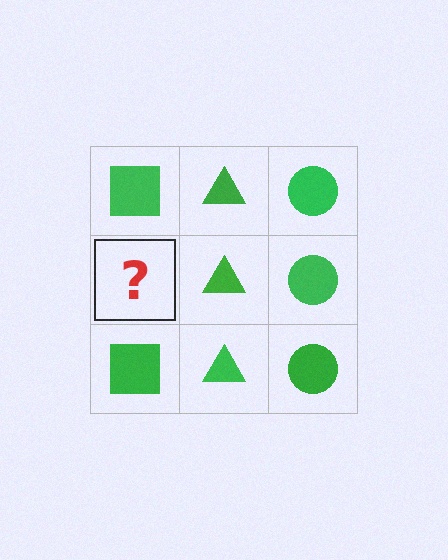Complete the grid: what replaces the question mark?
The question mark should be replaced with a green square.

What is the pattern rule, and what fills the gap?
The rule is that each column has a consistent shape. The gap should be filled with a green square.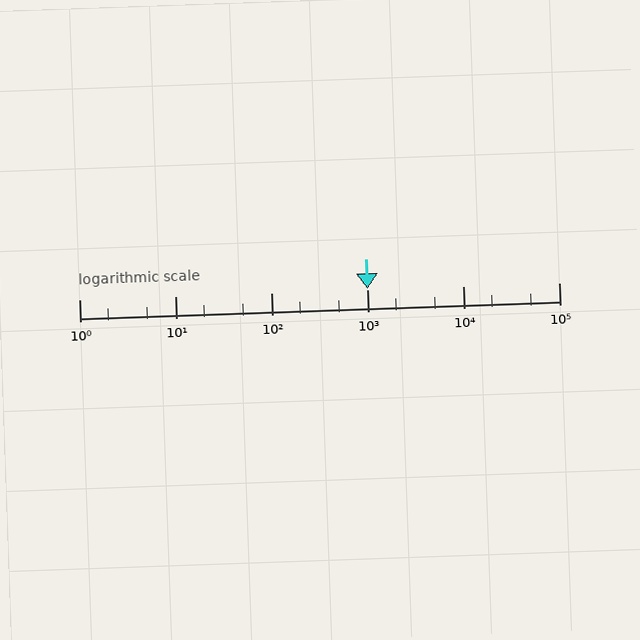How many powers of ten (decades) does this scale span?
The scale spans 5 decades, from 1 to 100000.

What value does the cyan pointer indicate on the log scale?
The pointer indicates approximately 1000.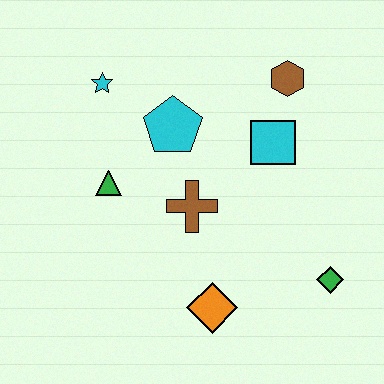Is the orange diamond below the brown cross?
Yes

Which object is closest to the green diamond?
The orange diamond is closest to the green diamond.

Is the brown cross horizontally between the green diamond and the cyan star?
Yes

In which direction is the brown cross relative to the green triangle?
The brown cross is to the right of the green triangle.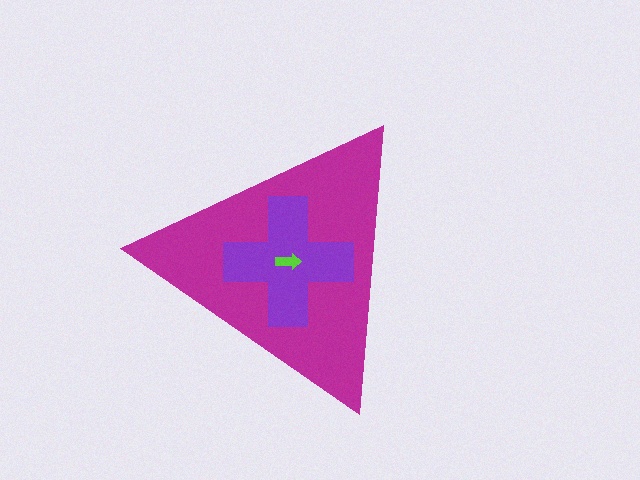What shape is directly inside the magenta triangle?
The purple cross.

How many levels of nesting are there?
3.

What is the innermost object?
The lime arrow.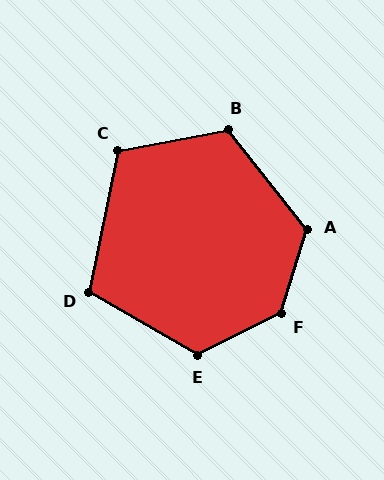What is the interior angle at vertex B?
Approximately 118 degrees (obtuse).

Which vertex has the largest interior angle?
F, at approximately 134 degrees.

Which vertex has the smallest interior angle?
D, at approximately 109 degrees.